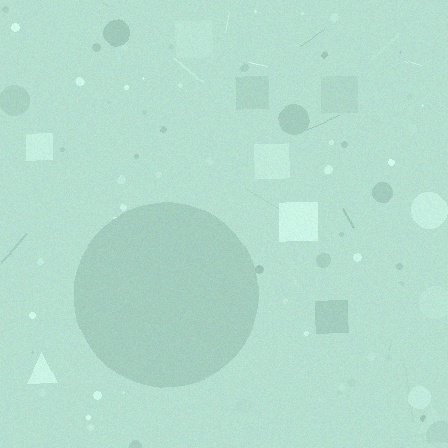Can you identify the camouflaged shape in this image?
The camouflaged shape is a circle.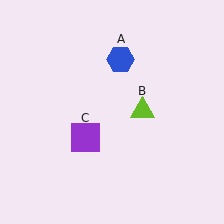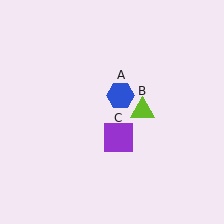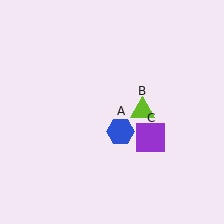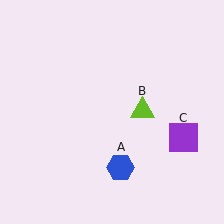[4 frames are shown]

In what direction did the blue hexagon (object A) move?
The blue hexagon (object A) moved down.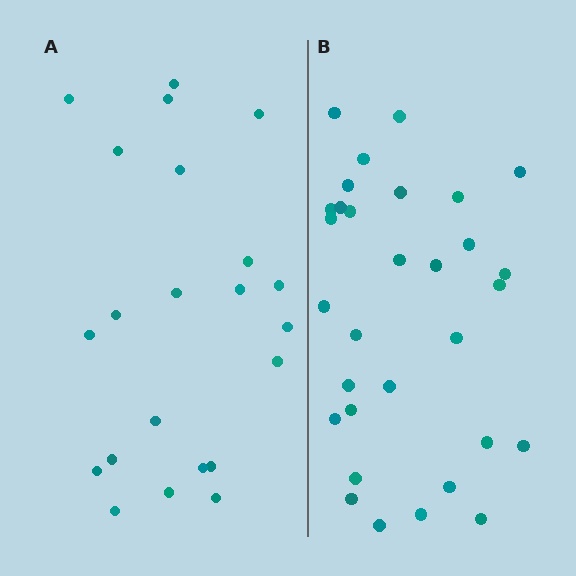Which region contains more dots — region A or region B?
Region B (the right region) has more dots.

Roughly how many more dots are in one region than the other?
Region B has roughly 8 or so more dots than region A.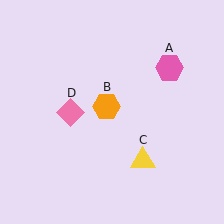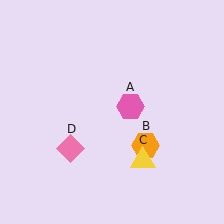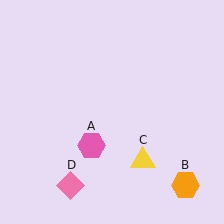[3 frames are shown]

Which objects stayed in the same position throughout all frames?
Yellow triangle (object C) remained stationary.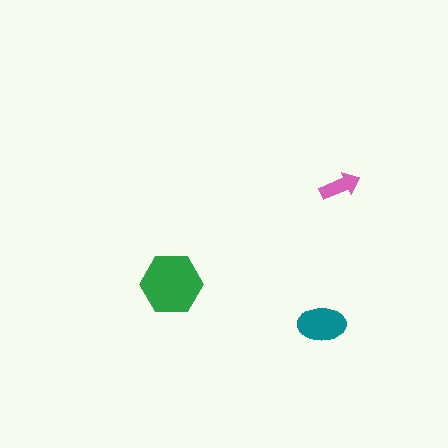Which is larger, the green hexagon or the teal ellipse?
The green hexagon.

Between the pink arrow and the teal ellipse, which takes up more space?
The teal ellipse.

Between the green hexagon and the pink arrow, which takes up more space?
The green hexagon.